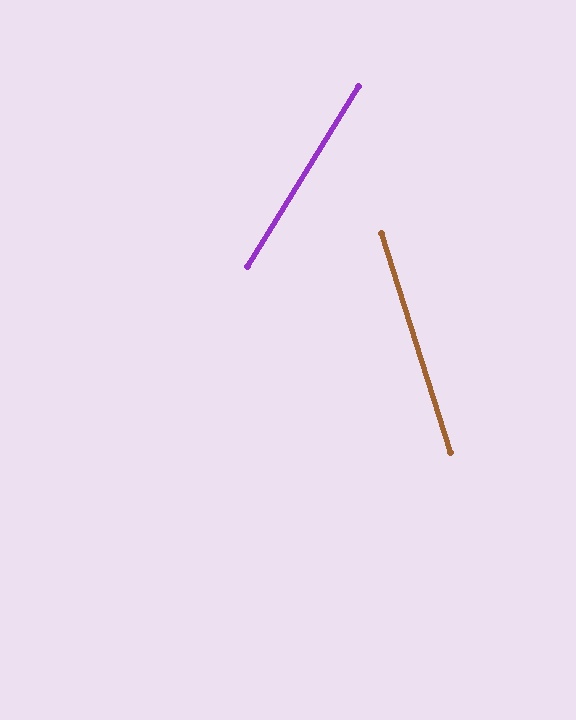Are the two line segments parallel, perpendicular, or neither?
Neither parallel nor perpendicular — they differ by about 49°.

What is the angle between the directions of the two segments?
Approximately 49 degrees.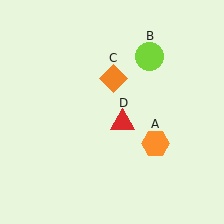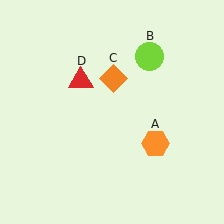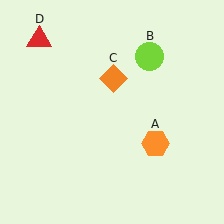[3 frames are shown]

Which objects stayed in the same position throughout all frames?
Orange hexagon (object A) and lime circle (object B) and orange diamond (object C) remained stationary.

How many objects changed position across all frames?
1 object changed position: red triangle (object D).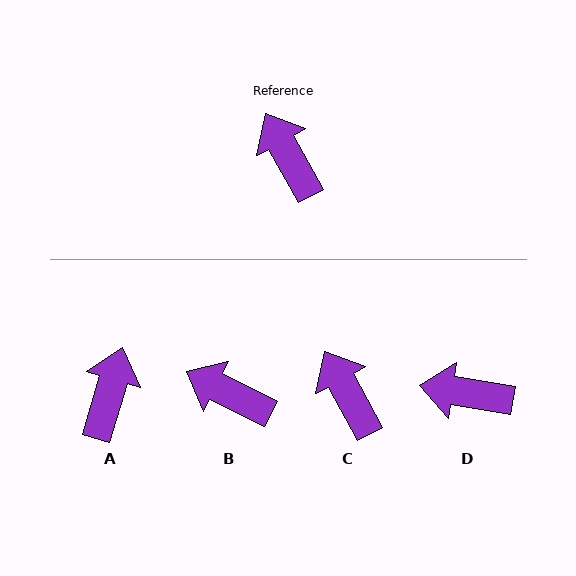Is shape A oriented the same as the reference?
No, it is off by about 45 degrees.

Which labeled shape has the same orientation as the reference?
C.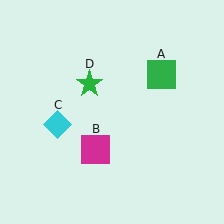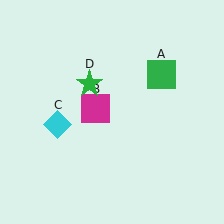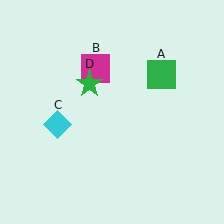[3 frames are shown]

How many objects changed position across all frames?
1 object changed position: magenta square (object B).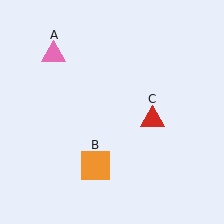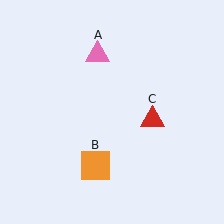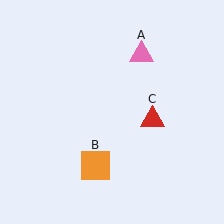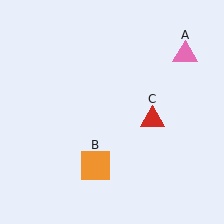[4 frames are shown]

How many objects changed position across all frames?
1 object changed position: pink triangle (object A).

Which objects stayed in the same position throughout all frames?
Orange square (object B) and red triangle (object C) remained stationary.